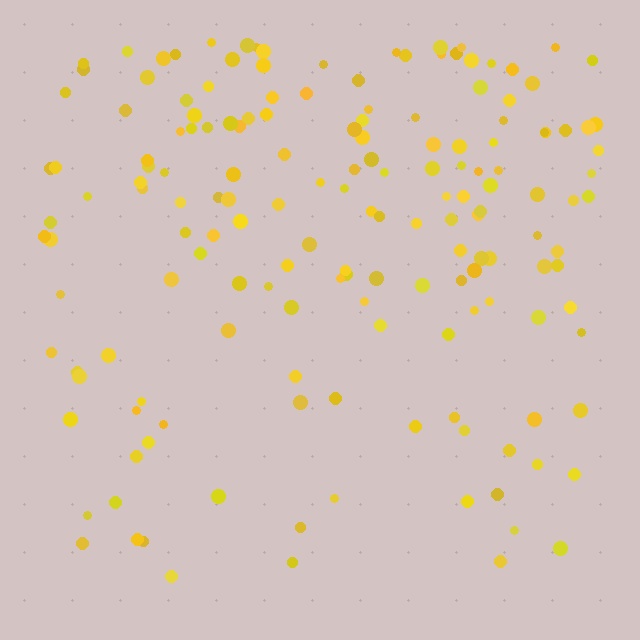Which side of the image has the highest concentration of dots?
The top.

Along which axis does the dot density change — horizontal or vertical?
Vertical.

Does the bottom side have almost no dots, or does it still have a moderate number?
Still a moderate number, just noticeably fewer than the top.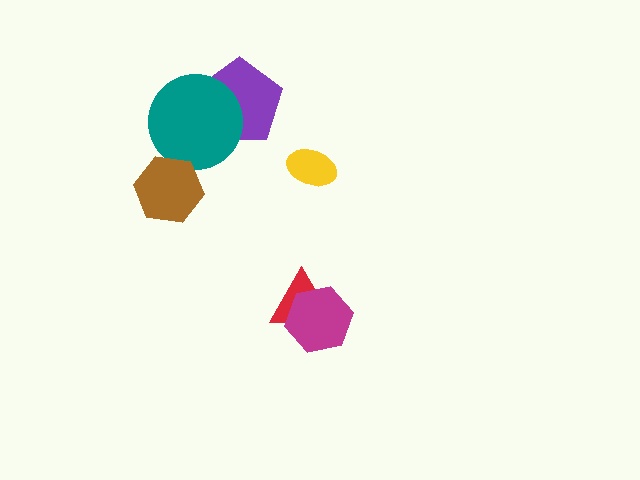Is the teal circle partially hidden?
Yes, it is partially covered by another shape.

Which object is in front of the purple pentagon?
The teal circle is in front of the purple pentagon.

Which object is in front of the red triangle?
The magenta hexagon is in front of the red triangle.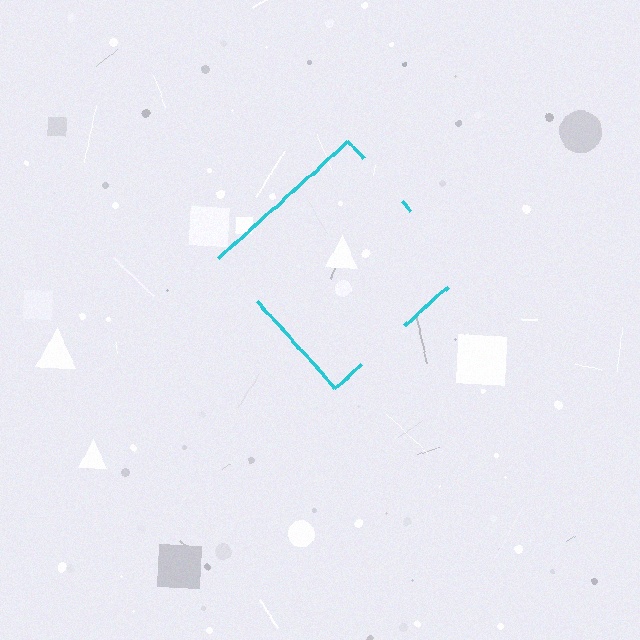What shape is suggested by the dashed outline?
The dashed outline suggests a diamond.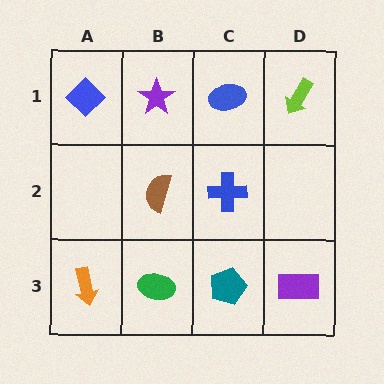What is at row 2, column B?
A brown semicircle.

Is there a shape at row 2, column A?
No, that cell is empty.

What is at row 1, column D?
A lime arrow.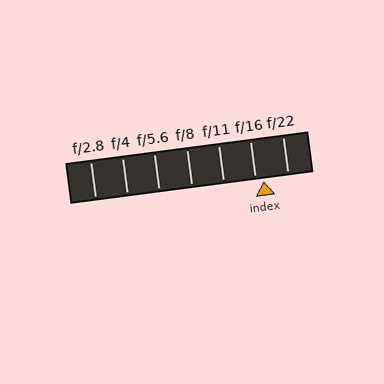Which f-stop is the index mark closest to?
The index mark is closest to f/16.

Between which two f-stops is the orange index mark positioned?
The index mark is between f/16 and f/22.